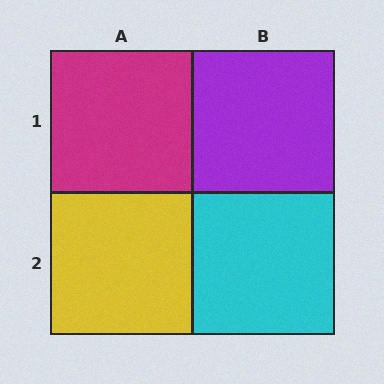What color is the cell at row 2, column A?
Yellow.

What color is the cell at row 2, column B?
Cyan.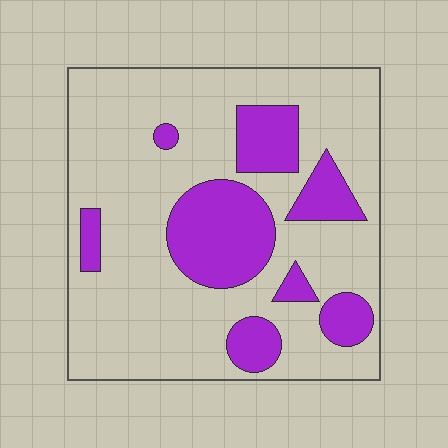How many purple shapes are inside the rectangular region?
8.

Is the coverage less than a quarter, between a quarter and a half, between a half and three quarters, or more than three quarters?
Between a quarter and a half.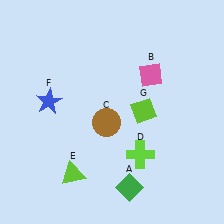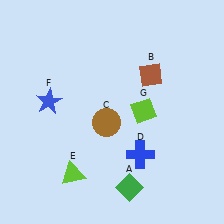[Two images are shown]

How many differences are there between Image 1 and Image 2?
There are 2 differences between the two images.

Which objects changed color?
B changed from pink to brown. D changed from lime to blue.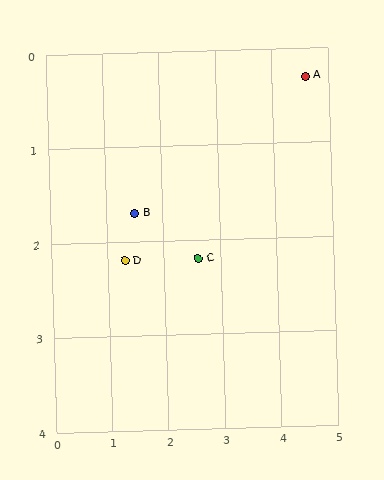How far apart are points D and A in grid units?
Points D and A are about 3.8 grid units apart.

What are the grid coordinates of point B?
Point B is at approximately (1.5, 1.7).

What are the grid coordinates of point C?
Point C is at approximately (2.6, 2.2).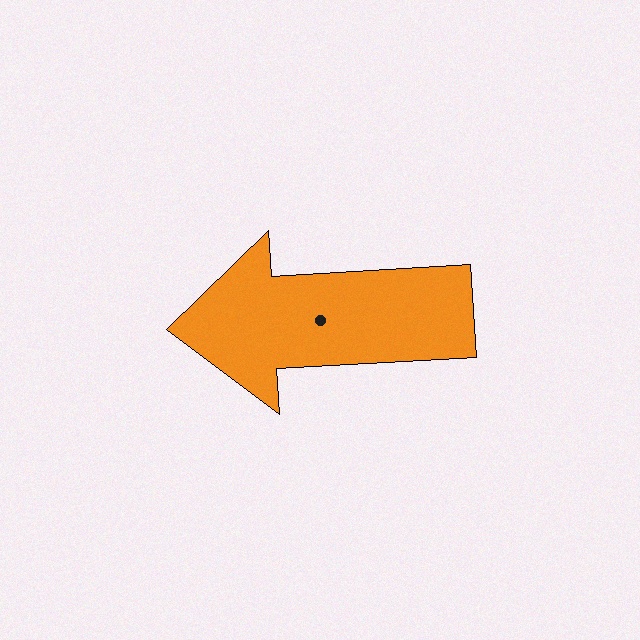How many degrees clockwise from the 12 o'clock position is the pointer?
Approximately 267 degrees.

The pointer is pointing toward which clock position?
Roughly 9 o'clock.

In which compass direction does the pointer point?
West.